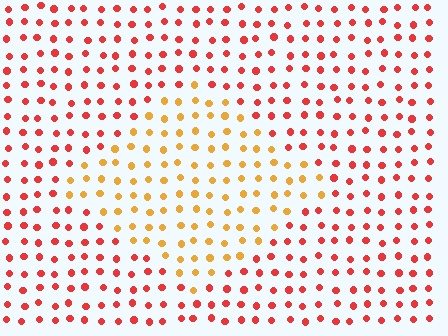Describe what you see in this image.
The image is filled with small red elements in a uniform arrangement. A diamond-shaped region is visible where the elements are tinted to a slightly different hue, forming a subtle color boundary.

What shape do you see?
I see a diamond.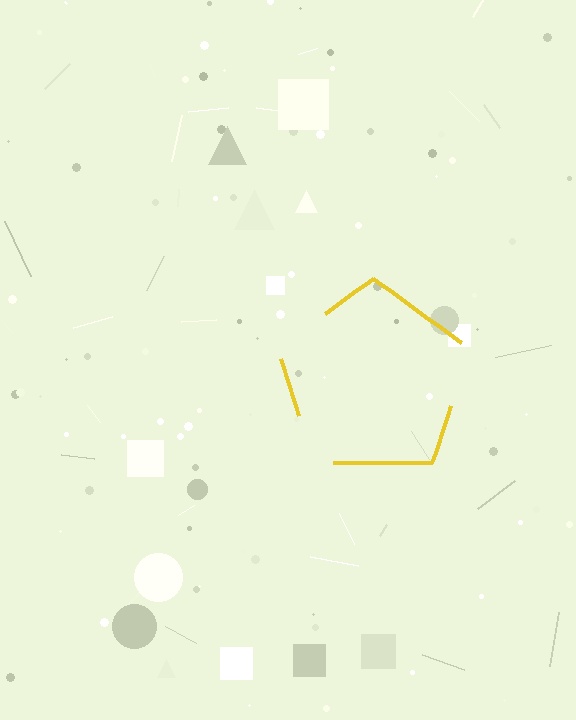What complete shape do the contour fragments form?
The contour fragments form a pentagon.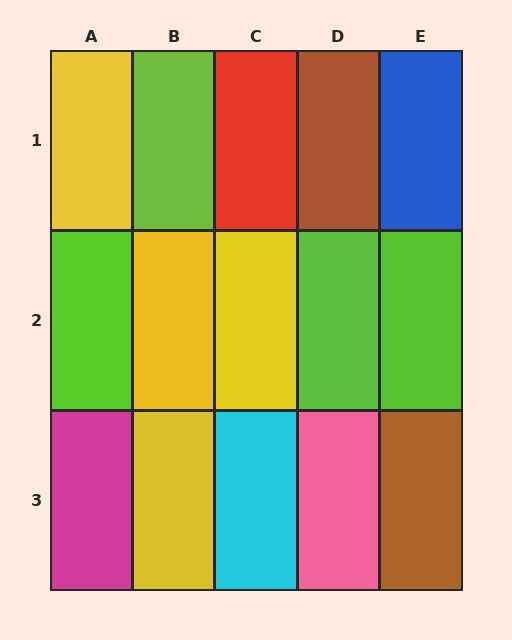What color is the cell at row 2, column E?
Lime.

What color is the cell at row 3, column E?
Brown.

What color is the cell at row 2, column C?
Yellow.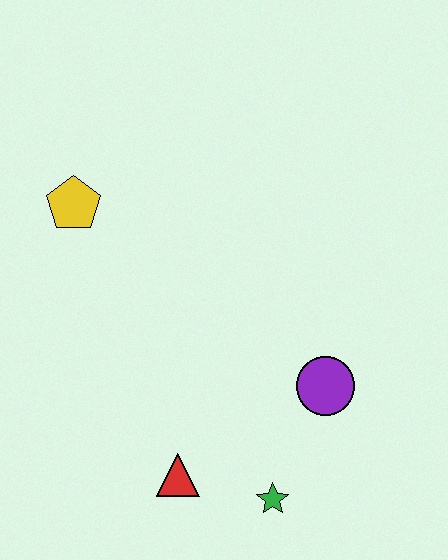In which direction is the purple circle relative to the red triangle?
The purple circle is to the right of the red triangle.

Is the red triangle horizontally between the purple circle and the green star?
No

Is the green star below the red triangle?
Yes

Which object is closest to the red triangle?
The green star is closest to the red triangle.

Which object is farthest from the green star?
The yellow pentagon is farthest from the green star.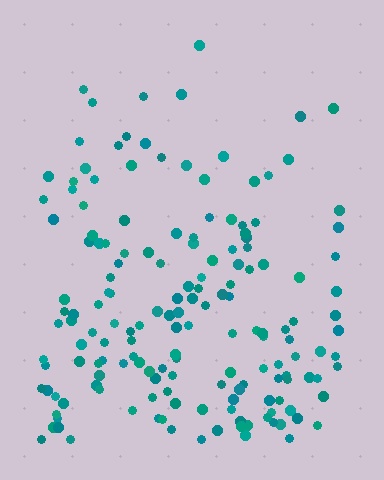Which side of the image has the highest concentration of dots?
The bottom.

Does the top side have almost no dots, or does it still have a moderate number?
Still a moderate number, just noticeably fewer than the bottom.